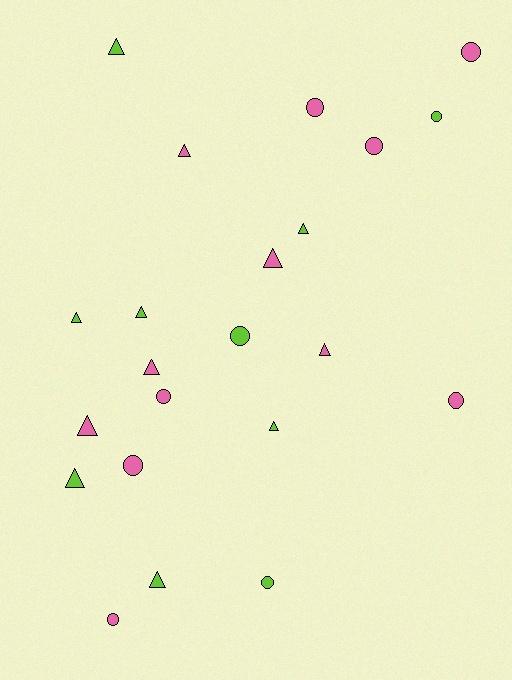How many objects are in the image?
There are 22 objects.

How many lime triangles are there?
There are 7 lime triangles.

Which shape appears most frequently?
Triangle, with 12 objects.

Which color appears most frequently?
Pink, with 12 objects.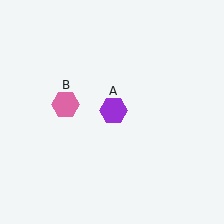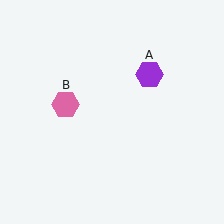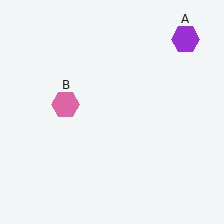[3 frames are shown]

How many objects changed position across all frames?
1 object changed position: purple hexagon (object A).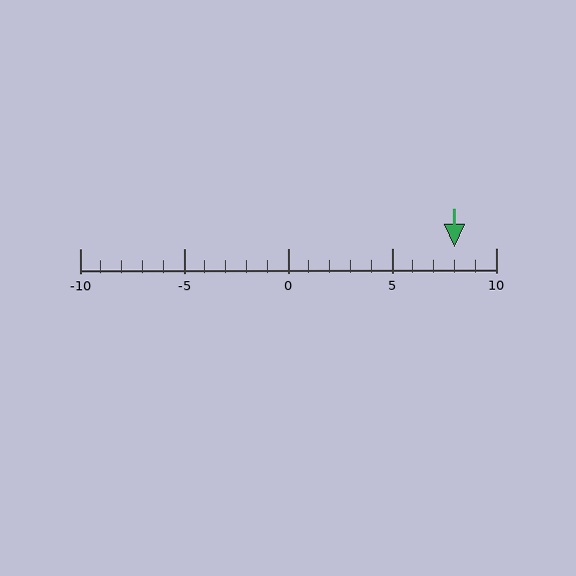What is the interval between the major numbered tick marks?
The major tick marks are spaced 5 units apart.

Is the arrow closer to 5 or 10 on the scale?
The arrow is closer to 10.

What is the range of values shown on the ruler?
The ruler shows values from -10 to 10.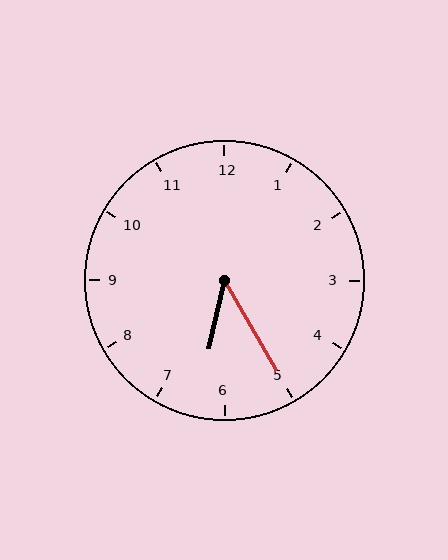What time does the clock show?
6:25.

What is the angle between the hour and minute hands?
Approximately 42 degrees.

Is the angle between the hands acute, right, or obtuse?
It is acute.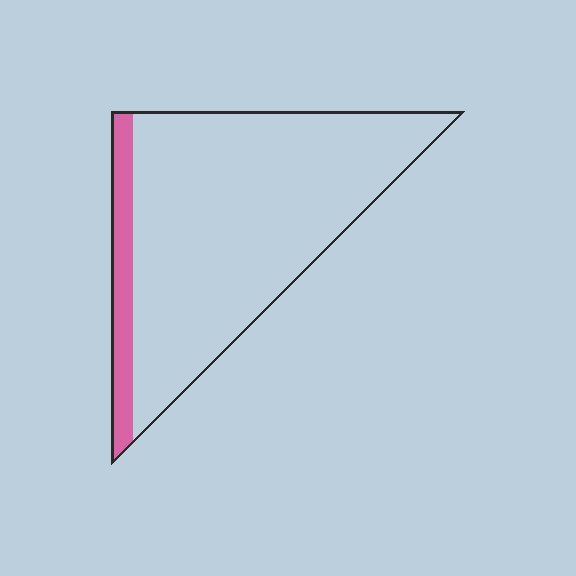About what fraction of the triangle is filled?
About one eighth (1/8).